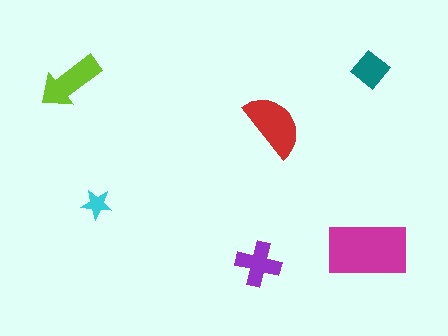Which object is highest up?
The teal diamond is topmost.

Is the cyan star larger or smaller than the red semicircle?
Smaller.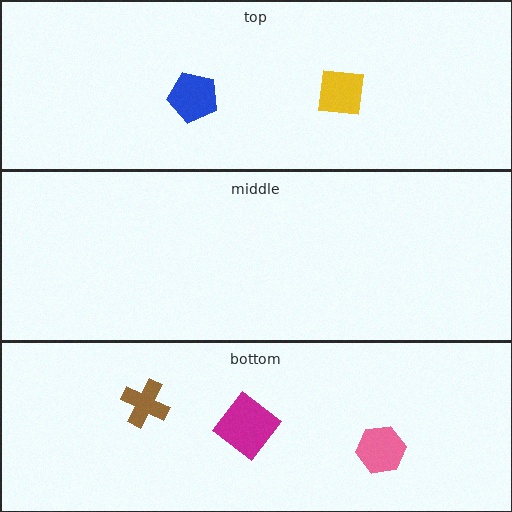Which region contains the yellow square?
The top region.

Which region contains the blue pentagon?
The top region.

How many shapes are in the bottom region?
3.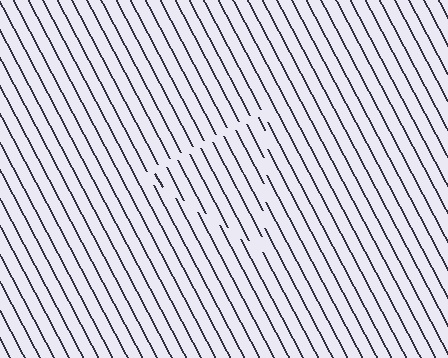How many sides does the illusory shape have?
3 sides — the line-ends trace a triangle.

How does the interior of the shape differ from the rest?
The interior of the shape contains the same grating, shifted by half a period — the contour is defined by the phase discontinuity where line-ends from the inner and outer gratings abut.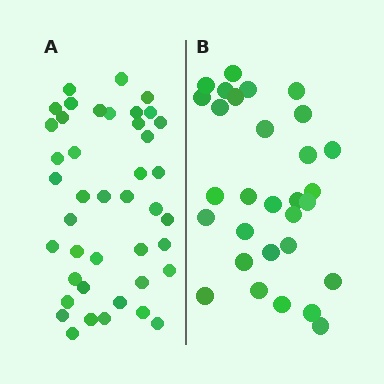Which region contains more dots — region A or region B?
Region A (the left region) has more dots.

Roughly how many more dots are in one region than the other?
Region A has roughly 12 or so more dots than region B.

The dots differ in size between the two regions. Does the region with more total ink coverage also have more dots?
No. Region B has more total ink coverage because its dots are larger, but region A actually contains more individual dots. Total area can be misleading — the number of items is what matters here.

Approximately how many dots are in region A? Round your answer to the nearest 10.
About 40 dots. (The exact count is 42, which rounds to 40.)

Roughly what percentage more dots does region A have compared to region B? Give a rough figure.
About 40% more.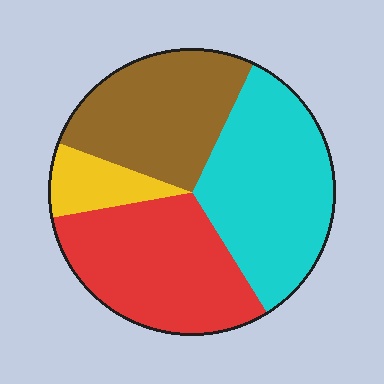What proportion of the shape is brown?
Brown takes up about one quarter (1/4) of the shape.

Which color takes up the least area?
Yellow, at roughly 10%.